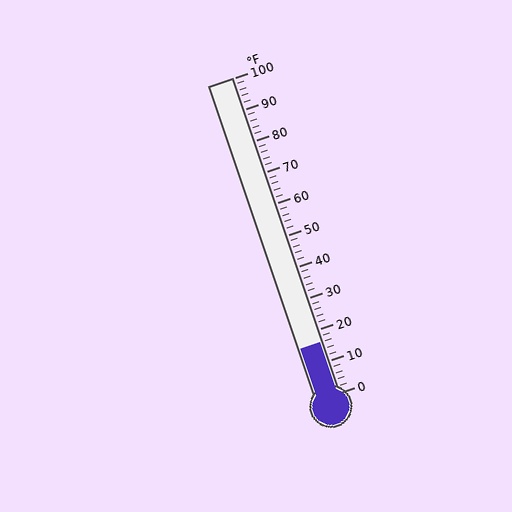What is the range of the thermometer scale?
The thermometer scale ranges from 0°F to 100°F.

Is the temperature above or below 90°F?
The temperature is below 90°F.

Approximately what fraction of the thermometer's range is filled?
The thermometer is filled to approximately 15% of its range.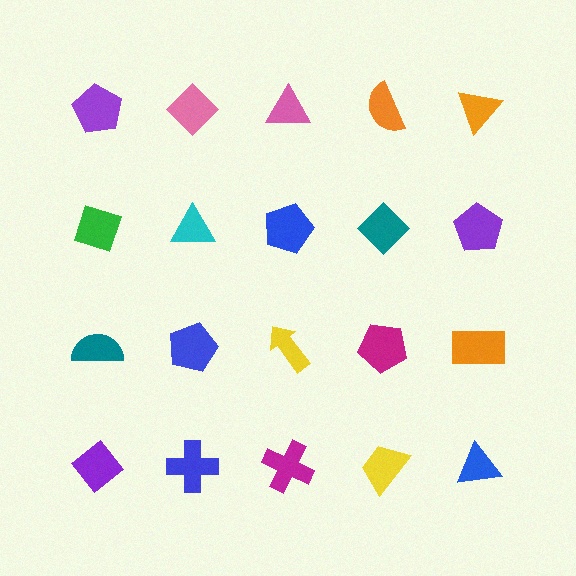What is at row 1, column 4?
An orange semicircle.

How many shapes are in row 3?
5 shapes.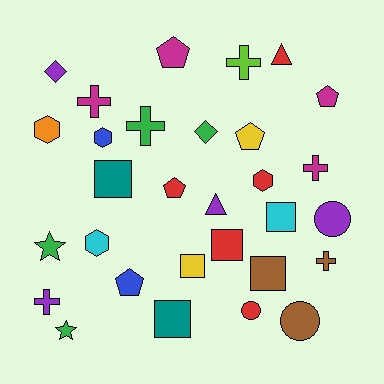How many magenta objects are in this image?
There are 4 magenta objects.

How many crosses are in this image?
There are 6 crosses.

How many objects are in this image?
There are 30 objects.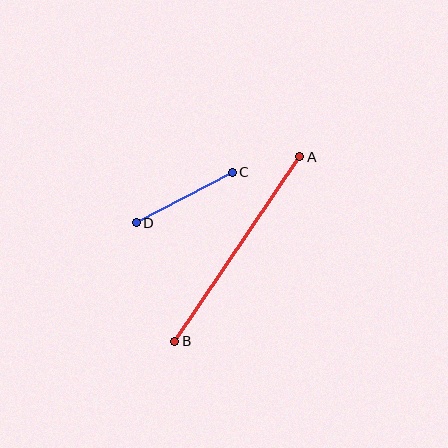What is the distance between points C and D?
The distance is approximately 108 pixels.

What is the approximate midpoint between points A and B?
The midpoint is at approximately (237, 249) pixels.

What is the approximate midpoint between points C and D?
The midpoint is at approximately (184, 197) pixels.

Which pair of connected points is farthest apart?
Points A and B are farthest apart.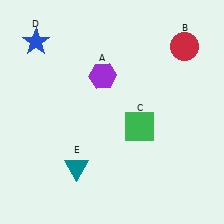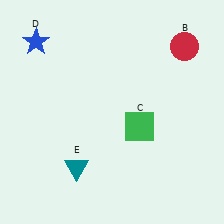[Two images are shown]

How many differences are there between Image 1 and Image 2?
There is 1 difference between the two images.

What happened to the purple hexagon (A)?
The purple hexagon (A) was removed in Image 2. It was in the top-left area of Image 1.